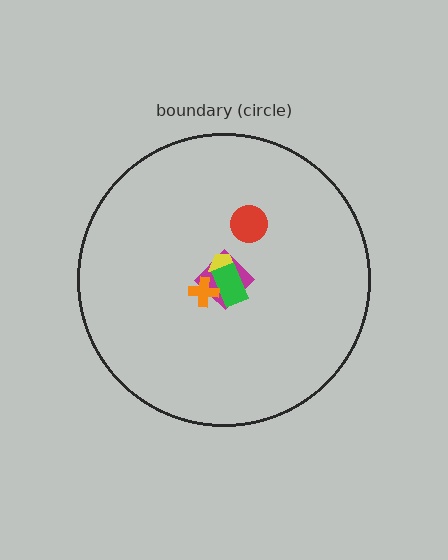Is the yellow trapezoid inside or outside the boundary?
Inside.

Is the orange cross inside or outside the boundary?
Inside.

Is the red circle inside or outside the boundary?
Inside.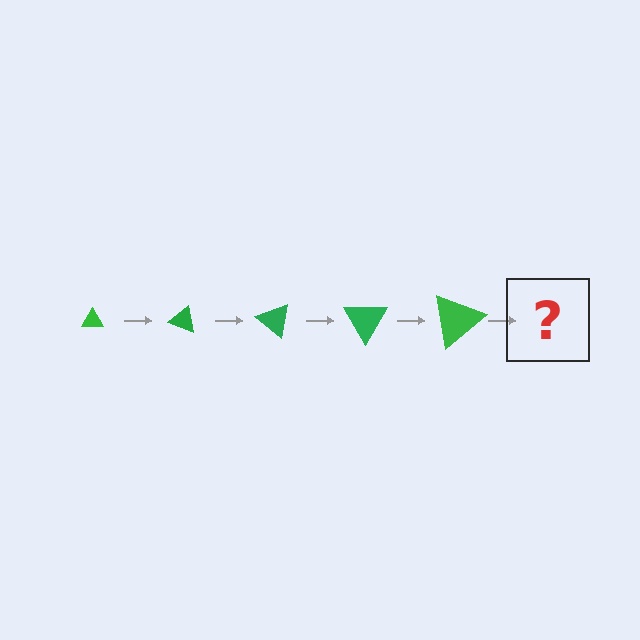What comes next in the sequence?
The next element should be a triangle, larger than the previous one and rotated 100 degrees from the start.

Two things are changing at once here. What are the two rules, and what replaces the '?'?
The two rules are that the triangle grows larger each step and it rotates 20 degrees each step. The '?' should be a triangle, larger than the previous one and rotated 100 degrees from the start.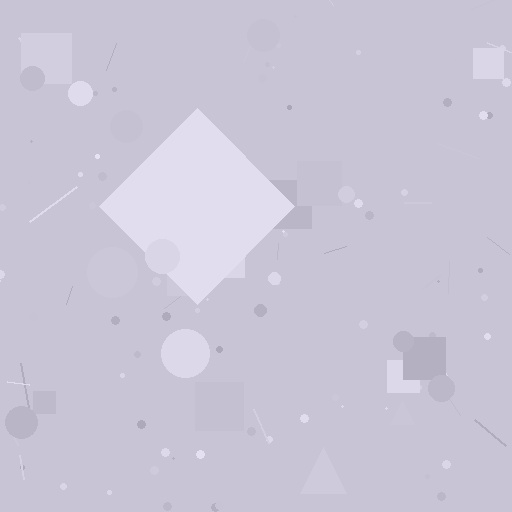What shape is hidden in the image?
A diamond is hidden in the image.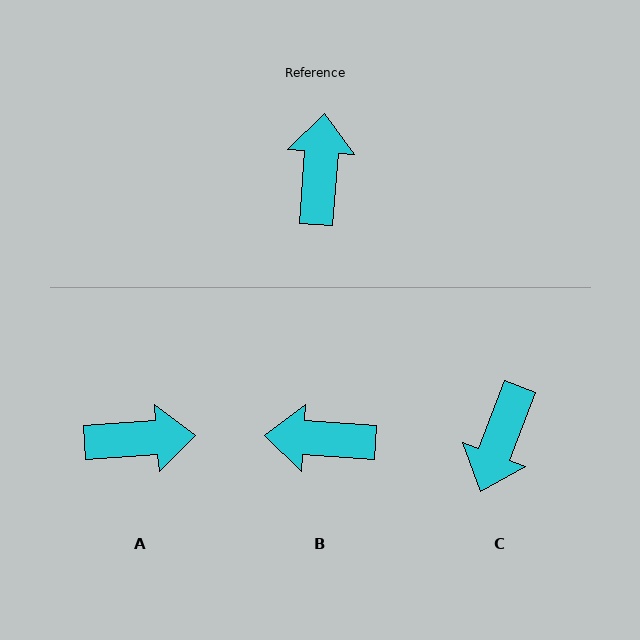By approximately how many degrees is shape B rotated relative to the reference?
Approximately 91 degrees counter-clockwise.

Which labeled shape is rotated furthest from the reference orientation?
C, about 164 degrees away.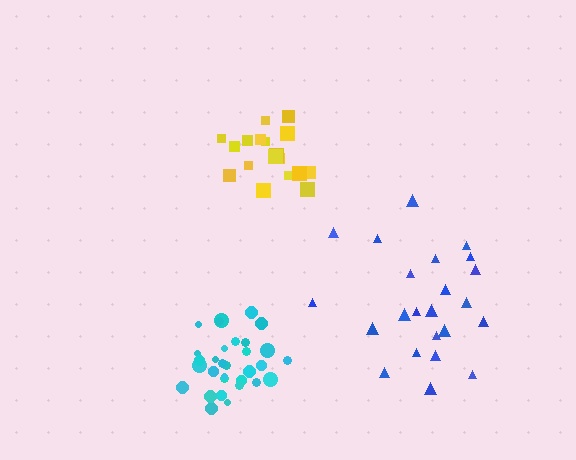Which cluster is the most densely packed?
Yellow.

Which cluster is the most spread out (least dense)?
Blue.